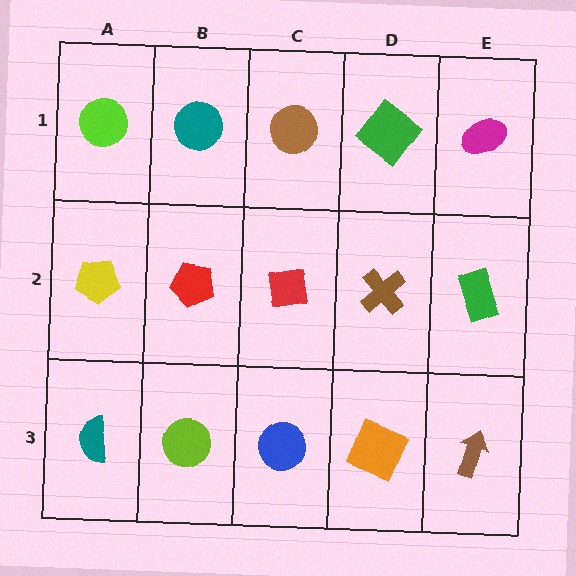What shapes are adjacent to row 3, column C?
A red square (row 2, column C), a lime circle (row 3, column B), an orange square (row 3, column D).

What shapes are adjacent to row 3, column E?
A green rectangle (row 2, column E), an orange square (row 3, column D).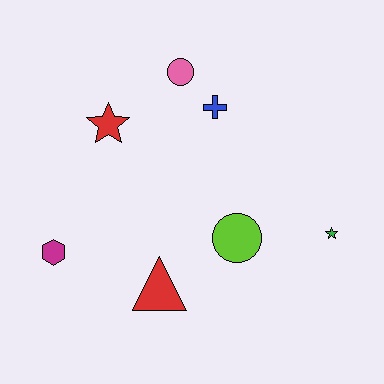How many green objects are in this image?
There is 1 green object.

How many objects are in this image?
There are 7 objects.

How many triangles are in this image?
There is 1 triangle.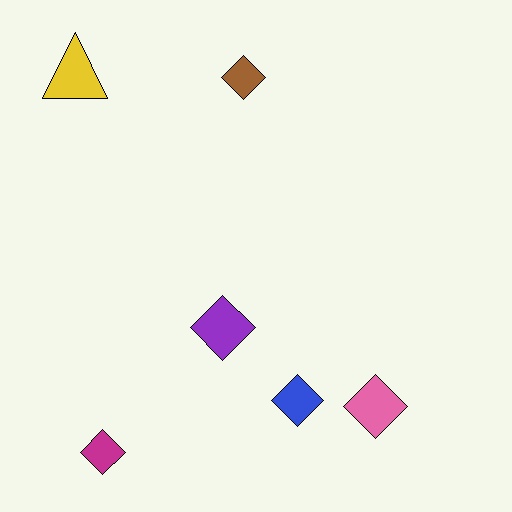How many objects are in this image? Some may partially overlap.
There are 6 objects.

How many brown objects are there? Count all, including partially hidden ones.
There is 1 brown object.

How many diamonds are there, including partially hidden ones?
There are 5 diamonds.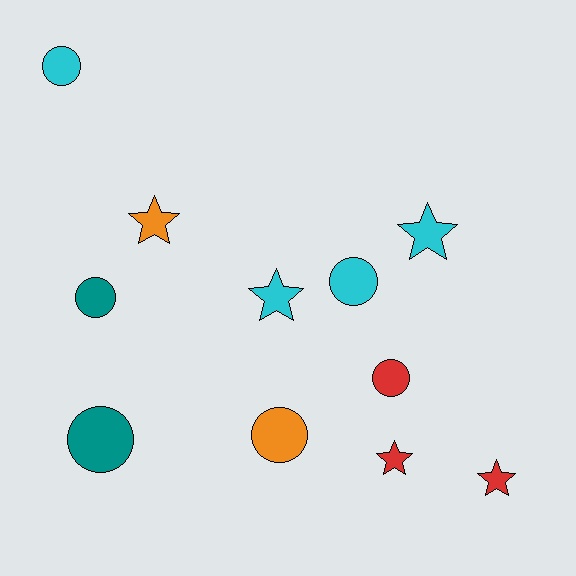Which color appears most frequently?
Cyan, with 4 objects.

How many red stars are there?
There are 2 red stars.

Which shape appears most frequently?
Circle, with 6 objects.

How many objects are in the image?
There are 11 objects.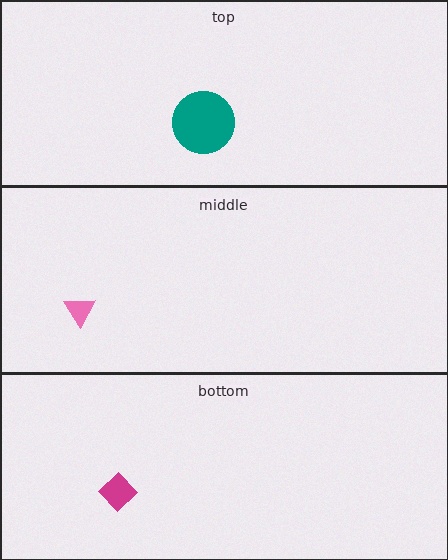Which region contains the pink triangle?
The middle region.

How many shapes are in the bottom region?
1.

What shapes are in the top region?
The teal circle.